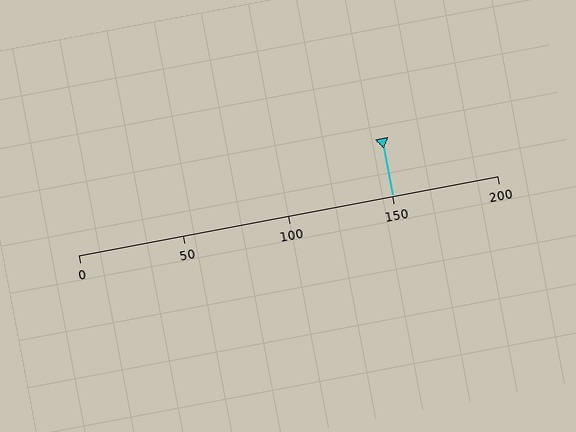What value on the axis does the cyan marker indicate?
The marker indicates approximately 150.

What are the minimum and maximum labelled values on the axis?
The axis runs from 0 to 200.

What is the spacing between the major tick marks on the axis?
The major ticks are spaced 50 apart.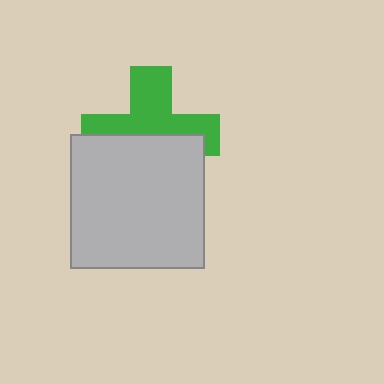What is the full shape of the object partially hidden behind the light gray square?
The partially hidden object is a green cross.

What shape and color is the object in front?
The object in front is a light gray square.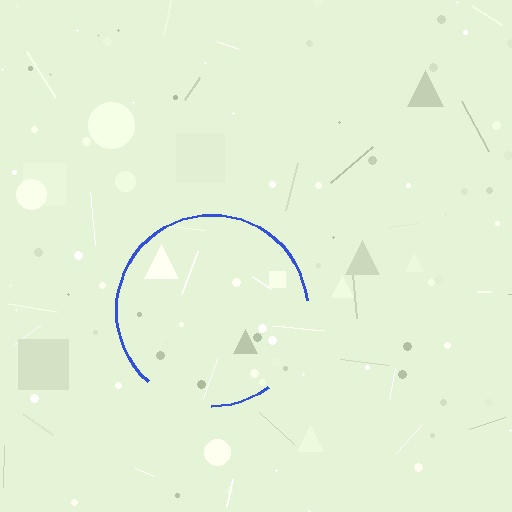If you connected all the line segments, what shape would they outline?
They would outline a circle.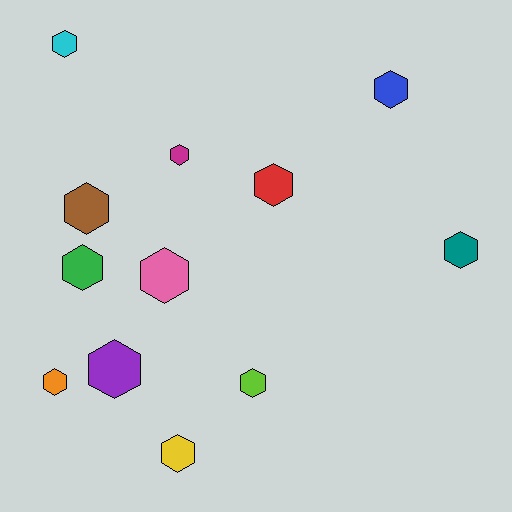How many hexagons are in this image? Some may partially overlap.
There are 12 hexagons.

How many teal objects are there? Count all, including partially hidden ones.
There is 1 teal object.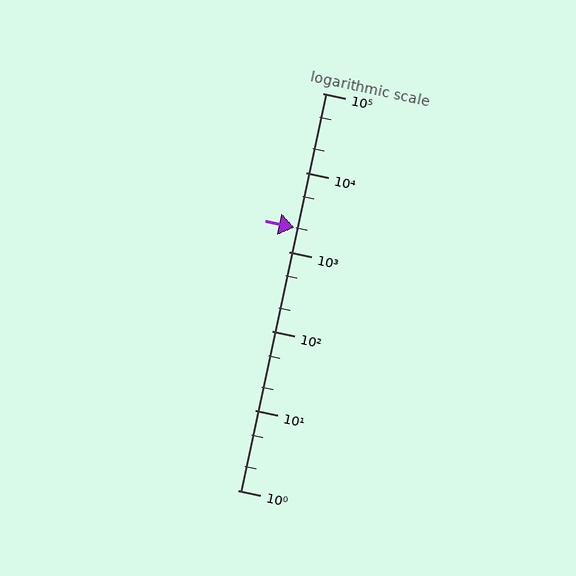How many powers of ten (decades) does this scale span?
The scale spans 5 decades, from 1 to 100000.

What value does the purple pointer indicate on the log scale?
The pointer indicates approximately 2000.